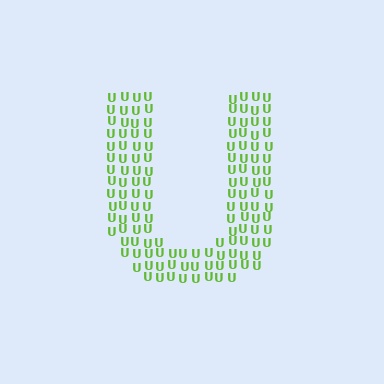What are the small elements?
The small elements are letter U's.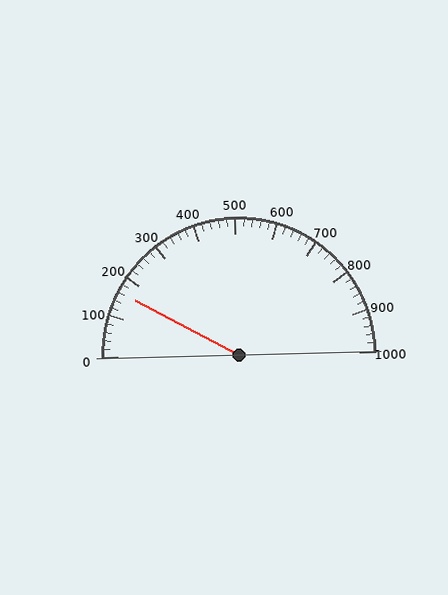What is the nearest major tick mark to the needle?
The nearest major tick mark is 200.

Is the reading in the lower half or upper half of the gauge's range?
The reading is in the lower half of the range (0 to 1000).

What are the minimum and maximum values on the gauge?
The gauge ranges from 0 to 1000.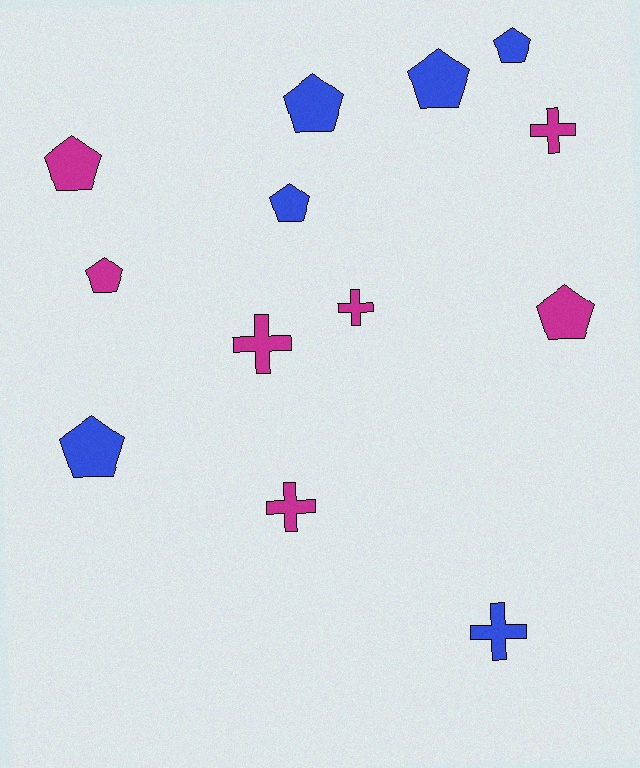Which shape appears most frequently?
Pentagon, with 8 objects.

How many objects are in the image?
There are 13 objects.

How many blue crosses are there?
There is 1 blue cross.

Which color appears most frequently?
Magenta, with 7 objects.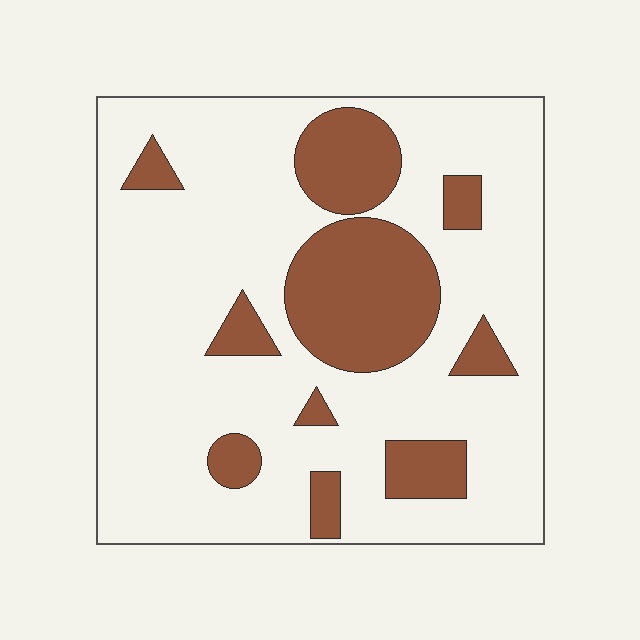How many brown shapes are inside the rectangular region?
10.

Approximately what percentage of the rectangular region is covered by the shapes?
Approximately 25%.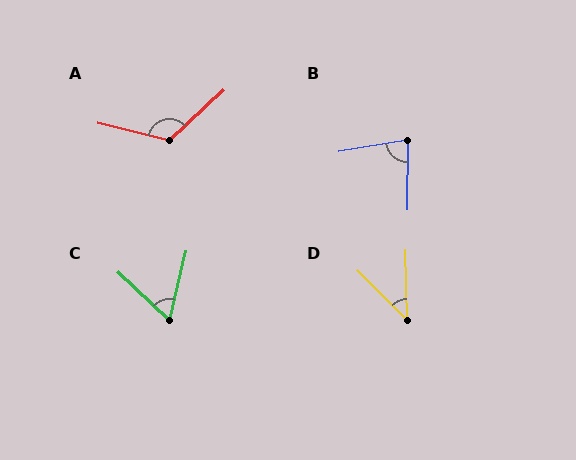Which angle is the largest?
A, at approximately 123 degrees.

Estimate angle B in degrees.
Approximately 80 degrees.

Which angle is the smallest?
D, at approximately 43 degrees.